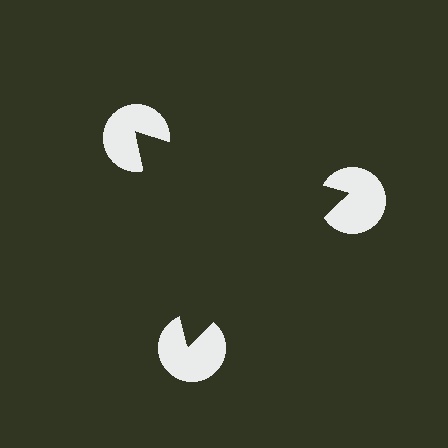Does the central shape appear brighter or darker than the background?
It typically appears slightly darker than the background, even though no actual brightness change is drawn.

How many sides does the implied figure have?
3 sides.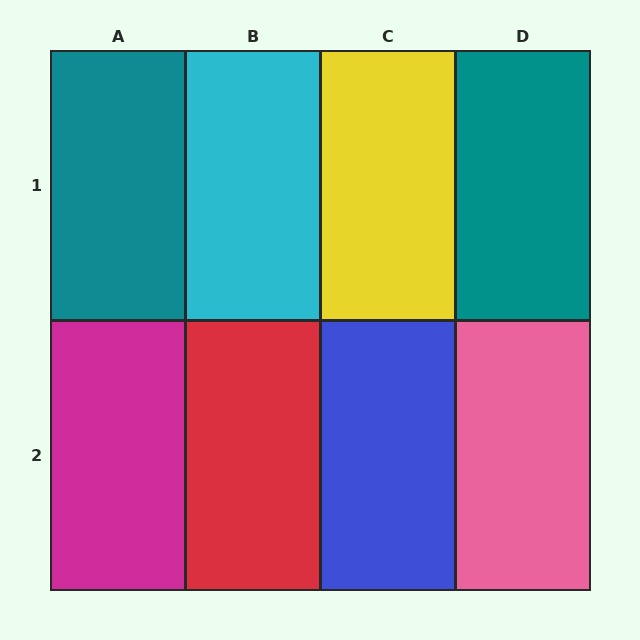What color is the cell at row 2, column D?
Pink.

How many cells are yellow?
1 cell is yellow.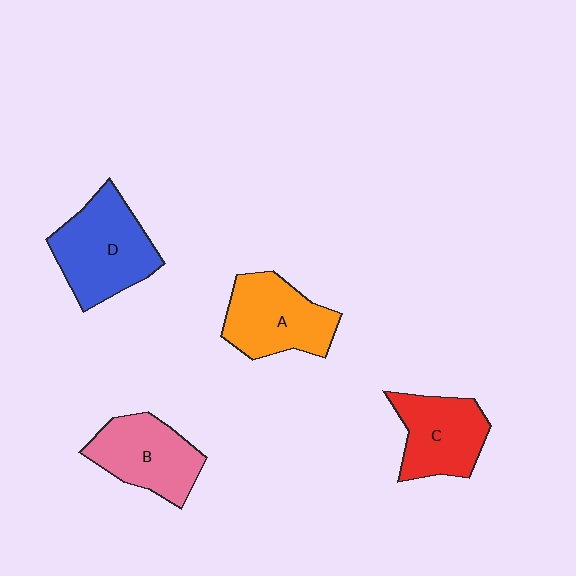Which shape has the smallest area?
Shape C (red).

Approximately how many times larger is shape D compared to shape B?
Approximately 1.2 times.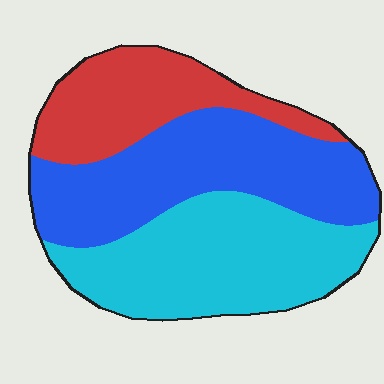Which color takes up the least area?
Red, at roughly 25%.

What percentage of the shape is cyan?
Cyan takes up about three eighths (3/8) of the shape.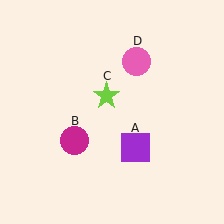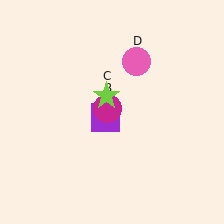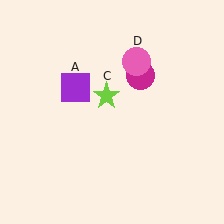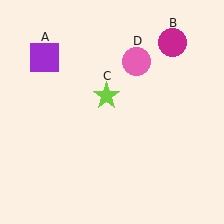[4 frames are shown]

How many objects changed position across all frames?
2 objects changed position: purple square (object A), magenta circle (object B).